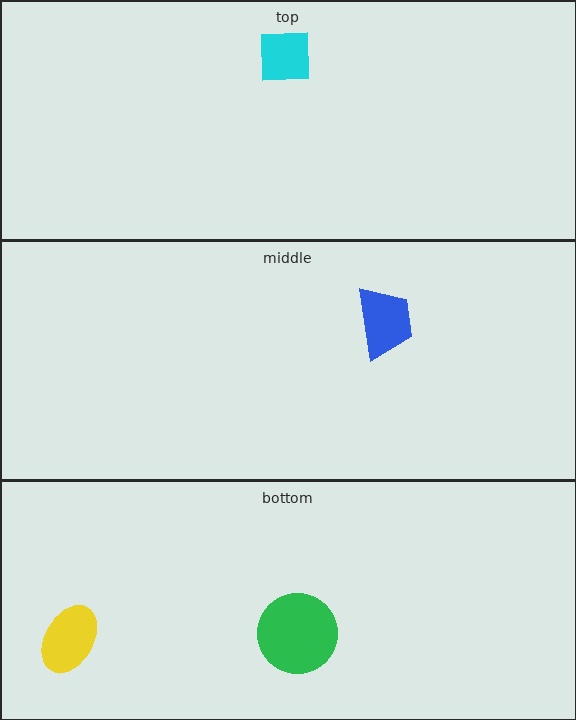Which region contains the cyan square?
The top region.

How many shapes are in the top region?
1.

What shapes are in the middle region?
The blue trapezoid.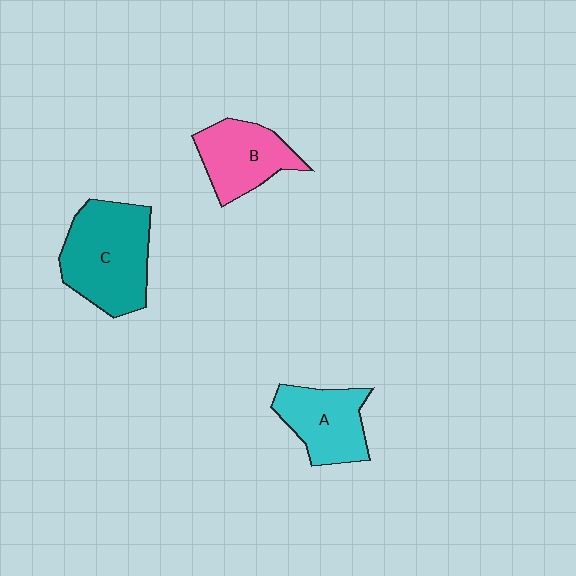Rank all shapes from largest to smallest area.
From largest to smallest: C (teal), A (cyan), B (pink).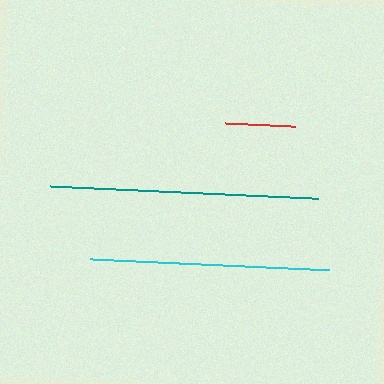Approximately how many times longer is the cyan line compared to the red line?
The cyan line is approximately 3.4 times the length of the red line.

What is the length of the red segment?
The red segment is approximately 70 pixels long.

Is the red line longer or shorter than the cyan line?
The cyan line is longer than the red line.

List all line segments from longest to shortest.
From longest to shortest: teal, cyan, red.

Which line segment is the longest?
The teal line is the longest at approximately 268 pixels.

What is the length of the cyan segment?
The cyan segment is approximately 239 pixels long.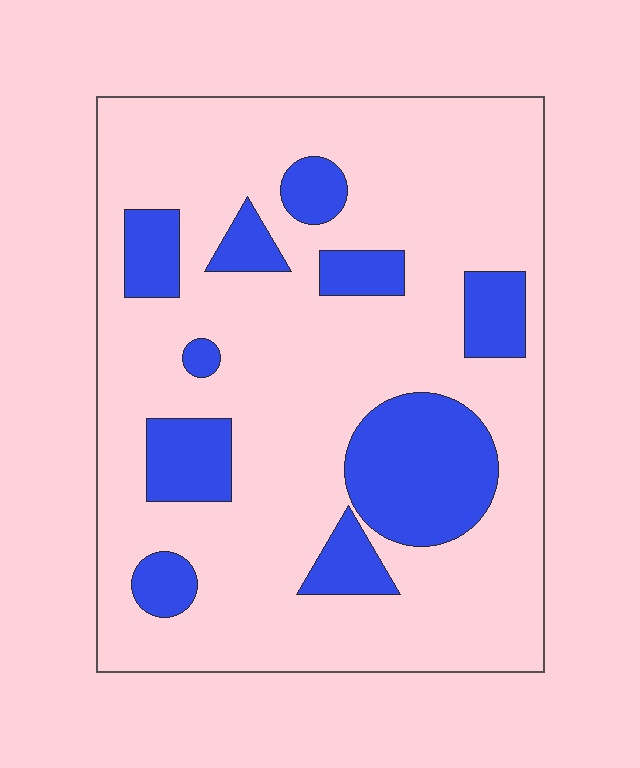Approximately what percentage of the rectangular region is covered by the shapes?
Approximately 20%.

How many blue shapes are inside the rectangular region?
10.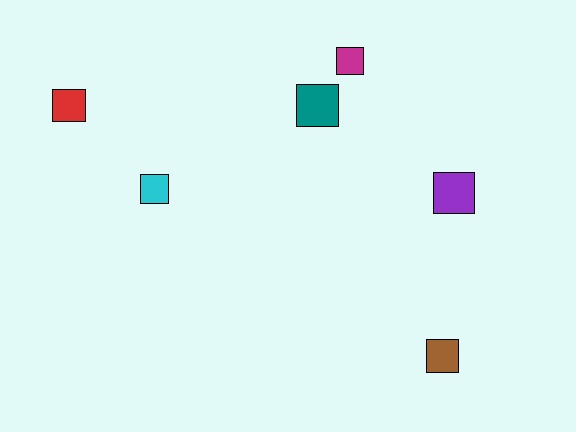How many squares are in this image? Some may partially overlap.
There are 6 squares.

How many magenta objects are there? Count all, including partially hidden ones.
There is 1 magenta object.